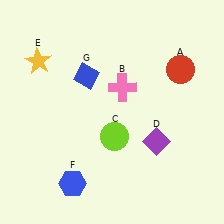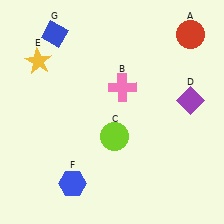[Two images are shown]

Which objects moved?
The objects that moved are: the red circle (A), the purple diamond (D), the blue diamond (G).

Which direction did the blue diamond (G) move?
The blue diamond (G) moved up.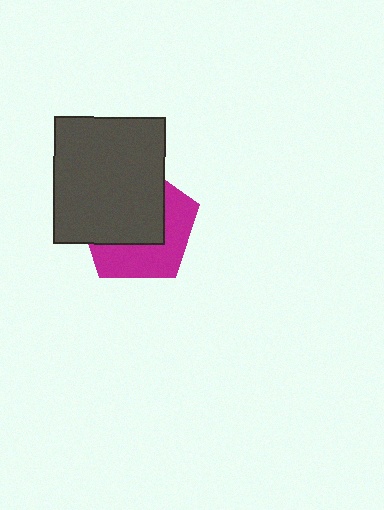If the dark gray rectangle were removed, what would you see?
You would see the complete magenta pentagon.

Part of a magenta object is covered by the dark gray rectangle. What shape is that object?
It is a pentagon.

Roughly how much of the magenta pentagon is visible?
A small part of it is visible (roughly 43%).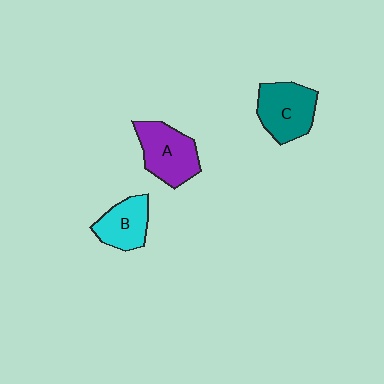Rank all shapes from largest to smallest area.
From largest to smallest: A (purple), C (teal), B (cyan).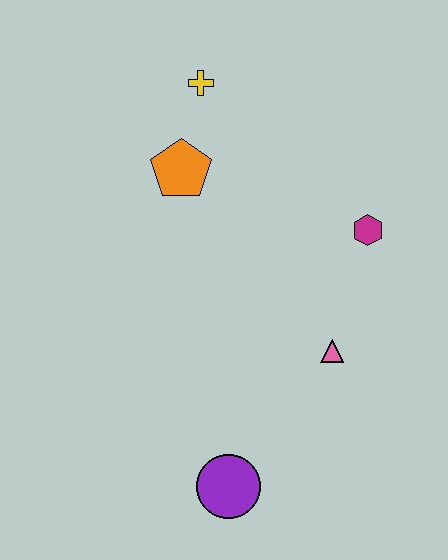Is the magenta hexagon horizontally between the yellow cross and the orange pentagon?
No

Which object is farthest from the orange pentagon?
The purple circle is farthest from the orange pentagon.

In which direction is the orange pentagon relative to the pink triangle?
The orange pentagon is above the pink triangle.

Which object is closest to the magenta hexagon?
The pink triangle is closest to the magenta hexagon.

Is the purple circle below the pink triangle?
Yes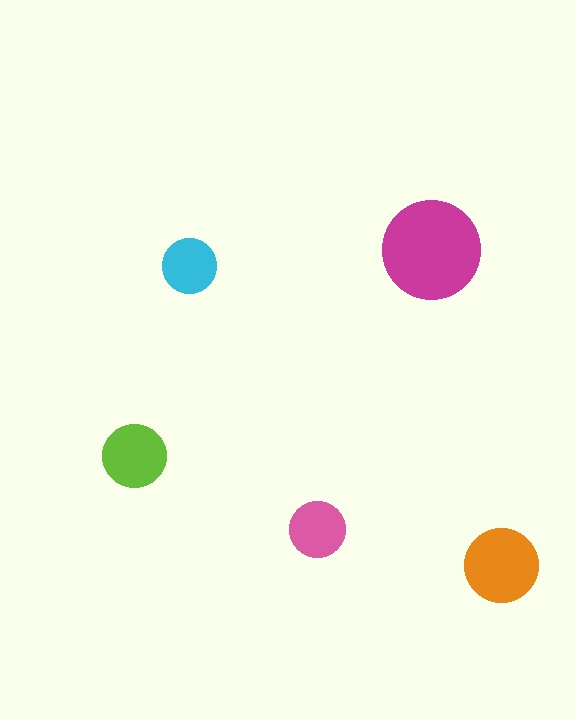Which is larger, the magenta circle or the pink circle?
The magenta one.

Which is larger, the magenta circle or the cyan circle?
The magenta one.